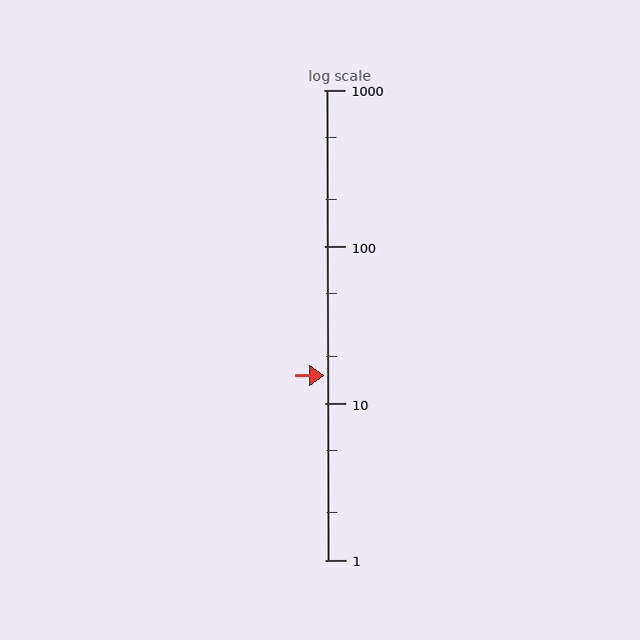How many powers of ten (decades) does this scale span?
The scale spans 3 decades, from 1 to 1000.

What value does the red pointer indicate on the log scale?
The pointer indicates approximately 15.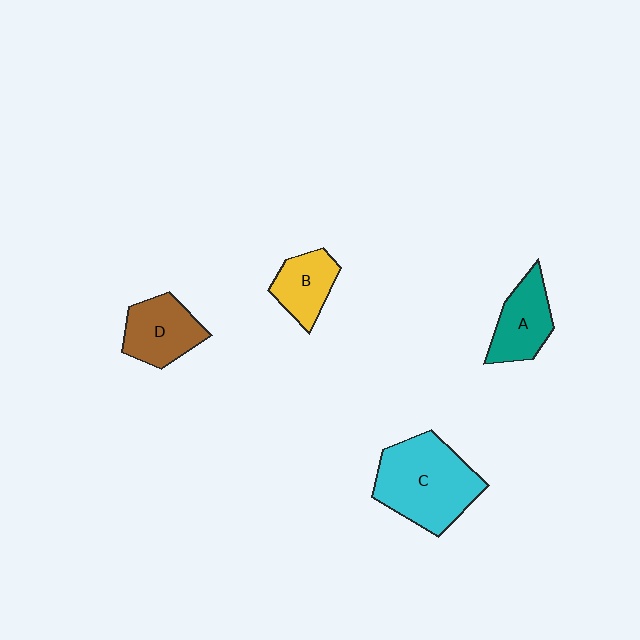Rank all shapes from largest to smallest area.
From largest to smallest: C (cyan), D (brown), A (teal), B (yellow).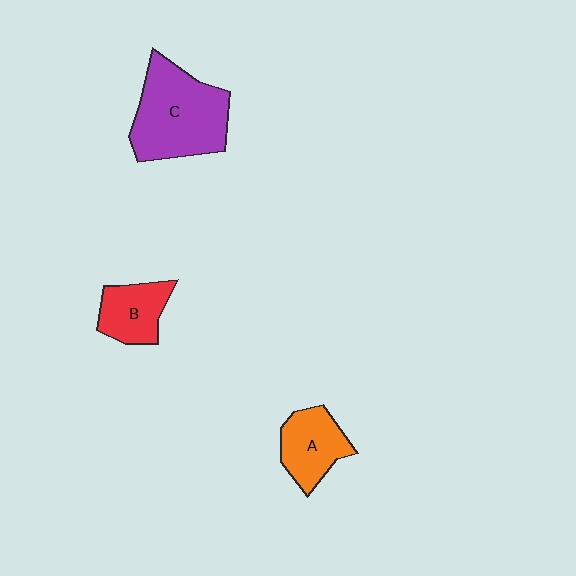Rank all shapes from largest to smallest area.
From largest to smallest: C (purple), A (orange), B (red).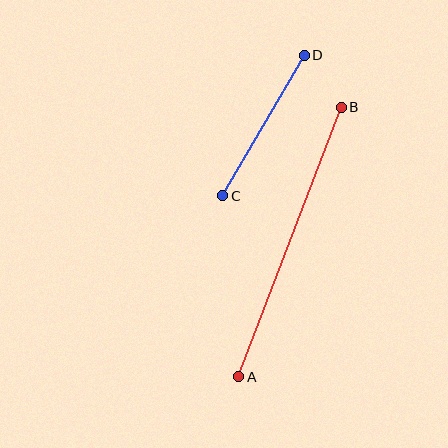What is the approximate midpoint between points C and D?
The midpoint is at approximately (263, 125) pixels.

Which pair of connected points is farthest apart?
Points A and B are farthest apart.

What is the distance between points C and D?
The distance is approximately 162 pixels.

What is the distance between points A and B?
The distance is approximately 288 pixels.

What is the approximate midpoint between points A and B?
The midpoint is at approximately (290, 242) pixels.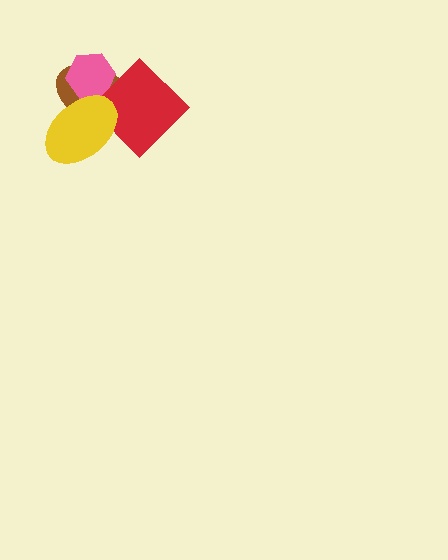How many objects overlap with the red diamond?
3 objects overlap with the red diamond.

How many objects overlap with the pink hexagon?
3 objects overlap with the pink hexagon.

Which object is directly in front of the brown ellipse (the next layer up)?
The pink hexagon is directly in front of the brown ellipse.